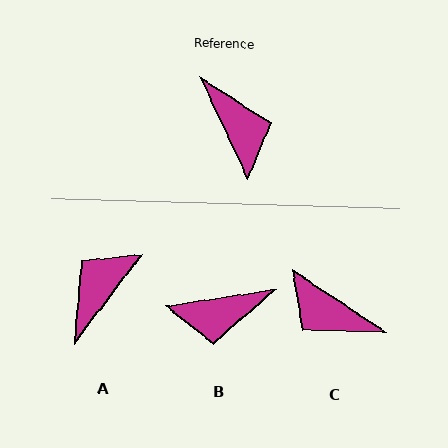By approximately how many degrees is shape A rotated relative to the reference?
Approximately 118 degrees counter-clockwise.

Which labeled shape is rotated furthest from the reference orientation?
C, about 148 degrees away.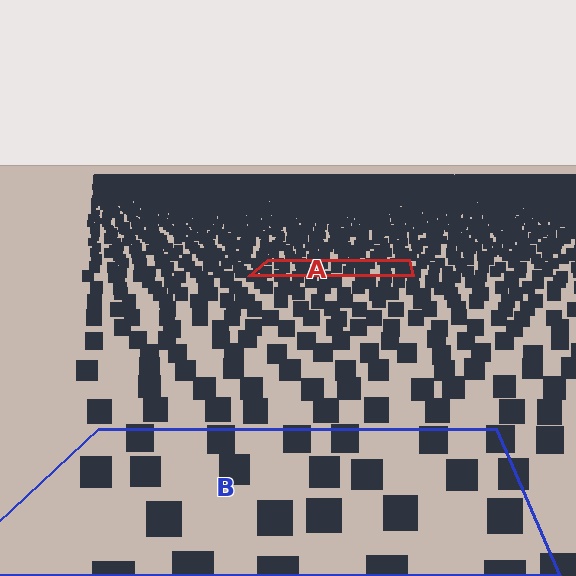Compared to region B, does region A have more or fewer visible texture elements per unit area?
Region A has more texture elements per unit area — they are packed more densely because it is farther away.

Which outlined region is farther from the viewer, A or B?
Region A is farther from the viewer — the texture elements inside it appear smaller and more densely packed.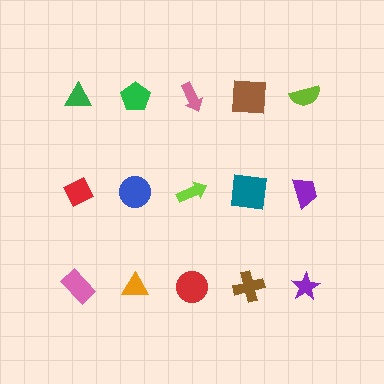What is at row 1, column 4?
A brown square.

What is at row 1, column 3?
A pink arrow.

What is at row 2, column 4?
A teal square.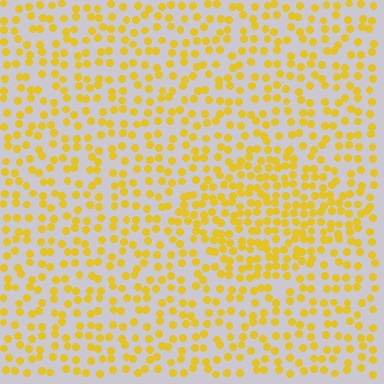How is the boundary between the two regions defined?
The boundary is defined by a change in element density (approximately 1.7x ratio). All elements are the same color, size, and shape.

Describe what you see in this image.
The image contains small yellow elements arranged at two different densities. A diamond-shaped region is visible where the elements are more densely packed than the surrounding area.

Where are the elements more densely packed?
The elements are more densely packed inside the diamond boundary.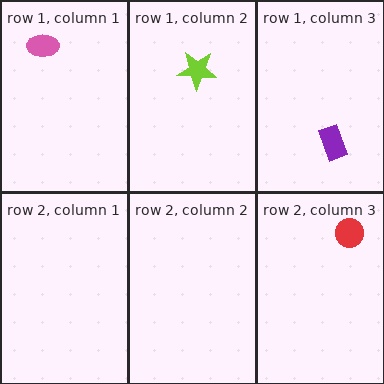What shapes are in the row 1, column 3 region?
The purple rectangle.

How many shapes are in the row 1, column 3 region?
1.